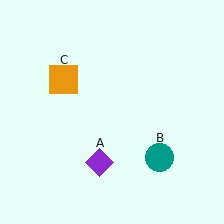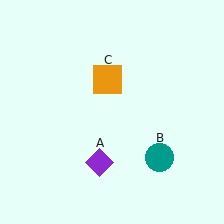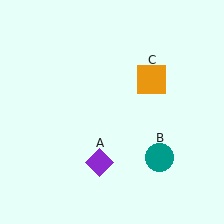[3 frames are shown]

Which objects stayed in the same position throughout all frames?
Purple diamond (object A) and teal circle (object B) remained stationary.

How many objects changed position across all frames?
1 object changed position: orange square (object C).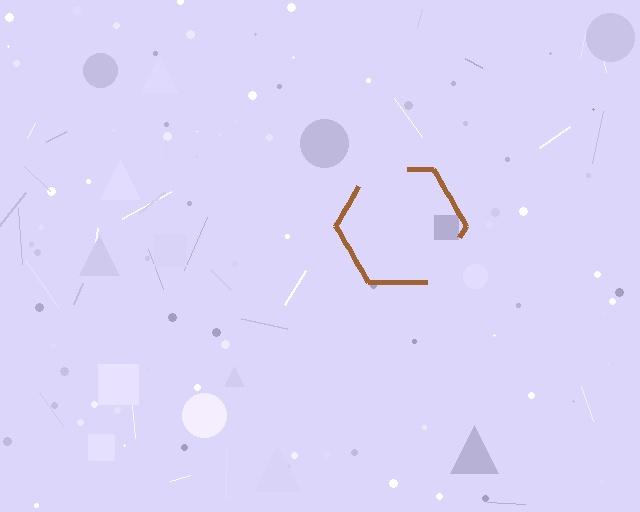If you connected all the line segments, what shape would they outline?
They would outline a hexagon.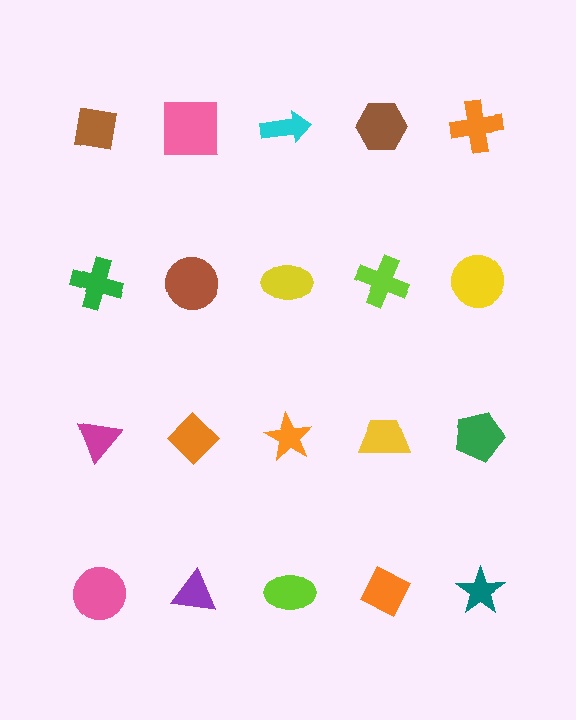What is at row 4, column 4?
An orange diamond.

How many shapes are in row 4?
5 shapes.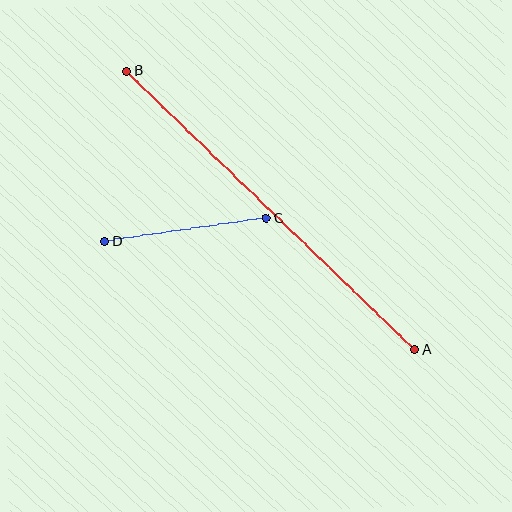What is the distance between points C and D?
The distance is approximately 163 pixels.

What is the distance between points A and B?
The distance is approximately 400 pixels.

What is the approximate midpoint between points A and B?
The midpoint is at approximately (270, 211) pixels.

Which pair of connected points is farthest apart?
Points A and B are farthest apart.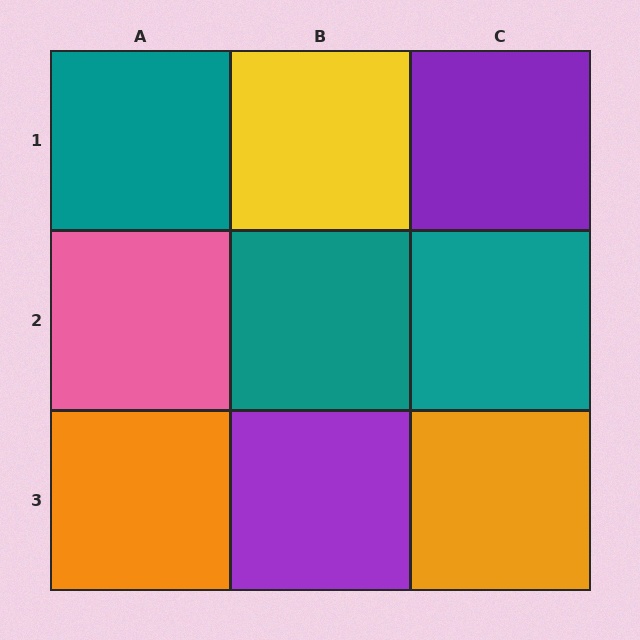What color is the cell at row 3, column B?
Purple.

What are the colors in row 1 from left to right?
Teal, yellow, purple.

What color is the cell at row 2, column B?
Teal.